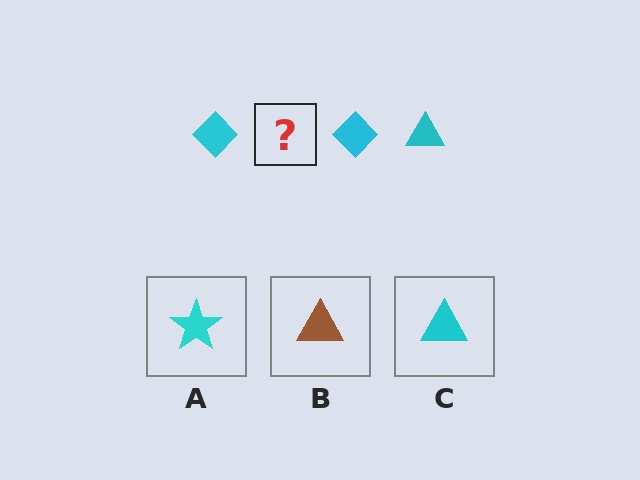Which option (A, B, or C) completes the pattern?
C.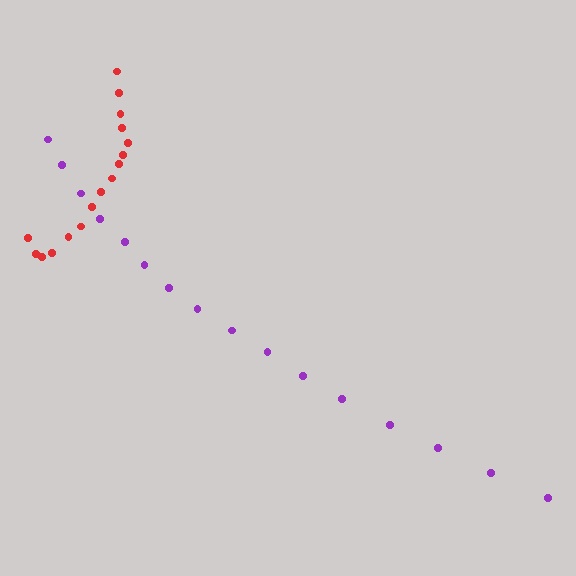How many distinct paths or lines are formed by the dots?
There are 2 distinct paths.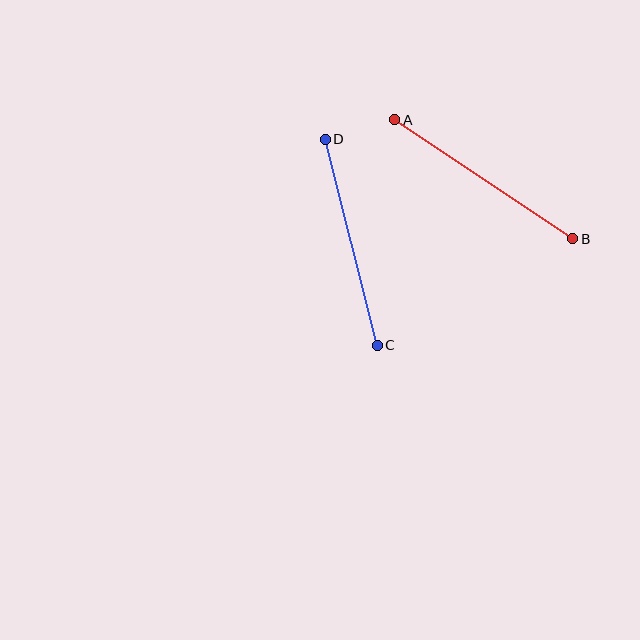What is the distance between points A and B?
The distance is approximately 214 pixels.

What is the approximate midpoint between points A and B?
The midpoint is at approximately (484, 179) pixels.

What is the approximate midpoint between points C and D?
The midpoint is at approximately (351, 242) pixels.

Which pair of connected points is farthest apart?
Points A and B are farthest apart.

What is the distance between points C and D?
The distance is approximately 213 pixels.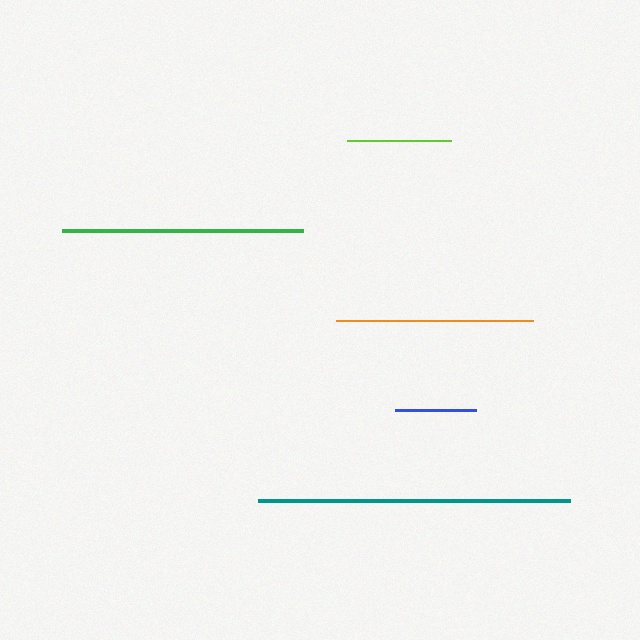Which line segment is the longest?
The teal line is the longest at approximately 312 pixels.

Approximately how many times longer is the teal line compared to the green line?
The teal line is approximately 1.3 times the length of the green line.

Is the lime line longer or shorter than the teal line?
The teal line is longer than the lime line.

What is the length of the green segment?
The green segment is approximately 241 pixels long.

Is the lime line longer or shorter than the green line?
The green line is longer than the lime line.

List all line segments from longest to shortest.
From longest to shortest: teal, green, orange, lime, blue.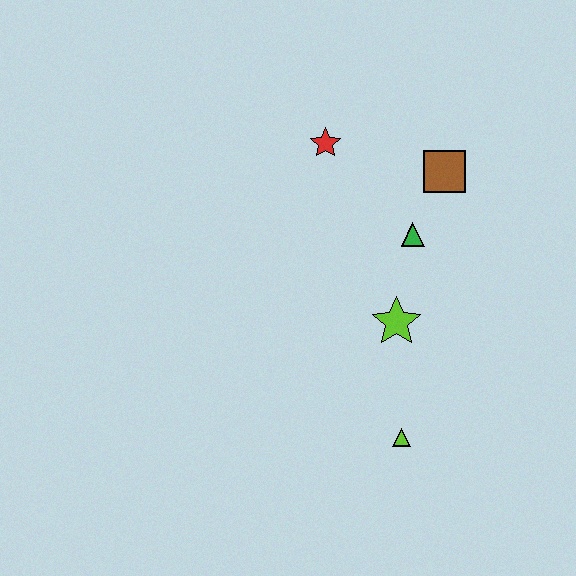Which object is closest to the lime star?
The green triangle is closest to the lime star.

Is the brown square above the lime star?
Yes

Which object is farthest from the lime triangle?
The red star is farthest from the lime triangle.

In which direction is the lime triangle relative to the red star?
The lime triangle is below the red star.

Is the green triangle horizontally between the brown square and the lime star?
Yes